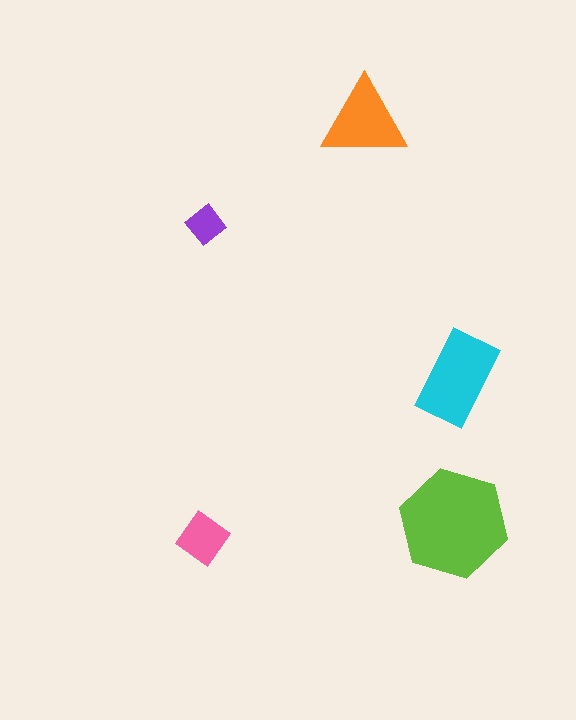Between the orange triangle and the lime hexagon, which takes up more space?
The lime hexagon.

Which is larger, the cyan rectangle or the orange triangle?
The cyan rectangle.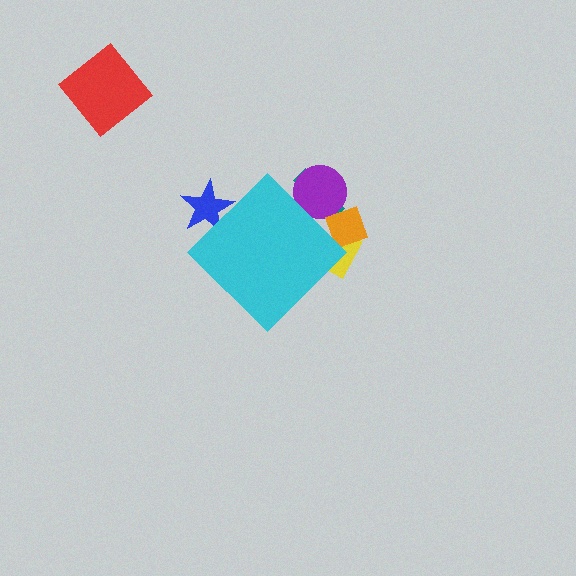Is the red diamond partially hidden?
No, the red diamond is fully visible.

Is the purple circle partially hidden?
Yes, the purple circle is partially hidden behind the cyan diamond.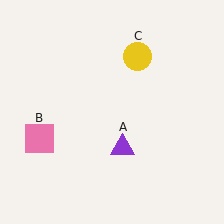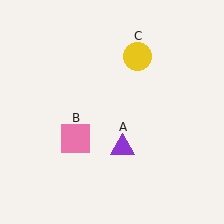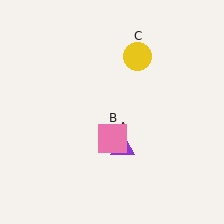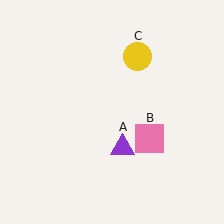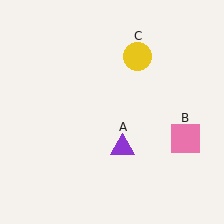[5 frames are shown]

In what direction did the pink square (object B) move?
The pink square (object B) moved right.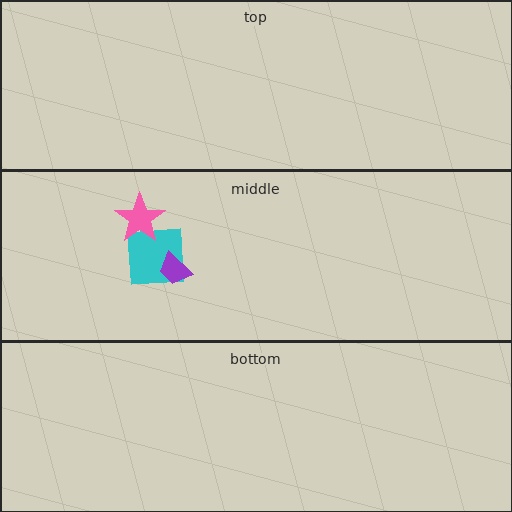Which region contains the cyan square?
The middle region.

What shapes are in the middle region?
The cyan square, the pink star, the purple trapezoid.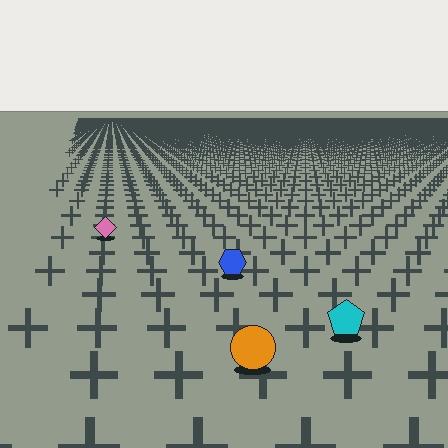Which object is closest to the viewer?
The orange circle is closest. The texture marks near it are larger and more spread out.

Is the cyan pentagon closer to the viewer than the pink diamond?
Yes. The cyan pentagon is closer — you can tell from the texture gradient: the ground texture is coarser near it.